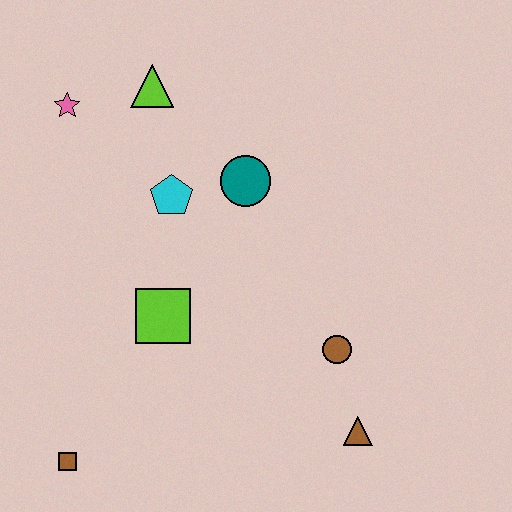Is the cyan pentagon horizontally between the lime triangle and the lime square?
No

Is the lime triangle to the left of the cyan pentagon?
Yes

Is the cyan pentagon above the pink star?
No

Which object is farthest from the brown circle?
The pink star is farthest from the brown circle.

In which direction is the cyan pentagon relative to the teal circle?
The cyan pentagon is to the left of the teal circle.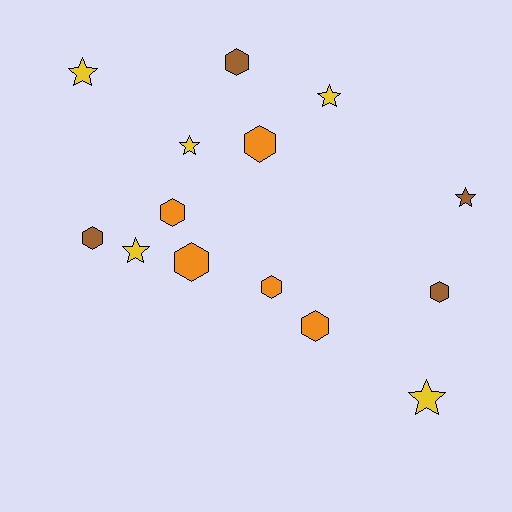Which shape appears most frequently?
Hexagon, with 8 objects.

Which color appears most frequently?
Orange, with 5 objects.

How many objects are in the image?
There are 14 objects.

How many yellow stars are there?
There are 5 yellow stars.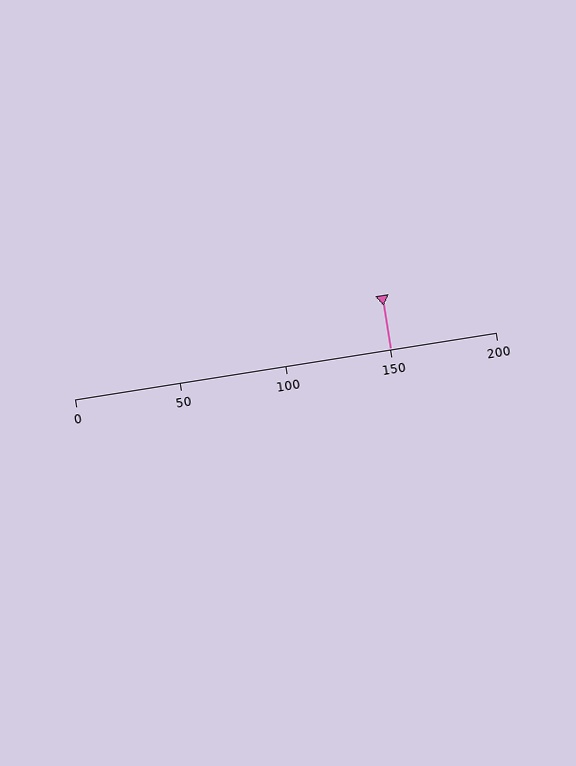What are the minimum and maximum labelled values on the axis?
The axis runs from 0 to 200.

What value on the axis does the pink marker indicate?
The marker indicates approximately 150.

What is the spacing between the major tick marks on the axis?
The major ticks are spaced 50 apart.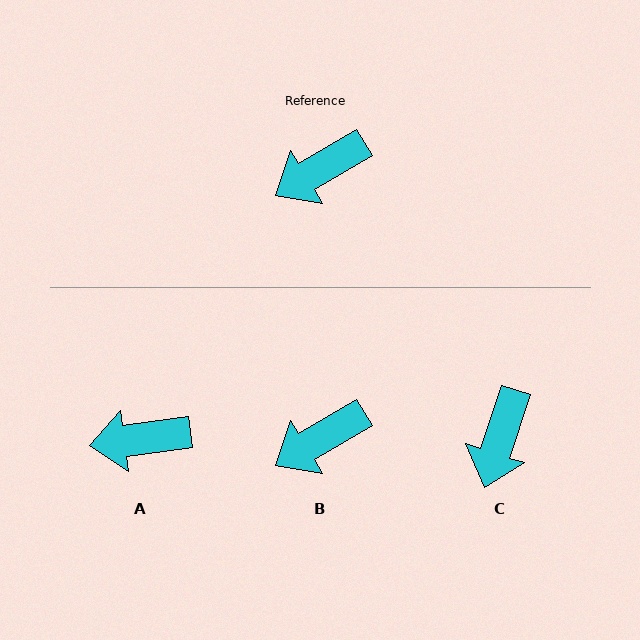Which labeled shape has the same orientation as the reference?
B.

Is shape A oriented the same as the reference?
No, it is off by about 23 degrees.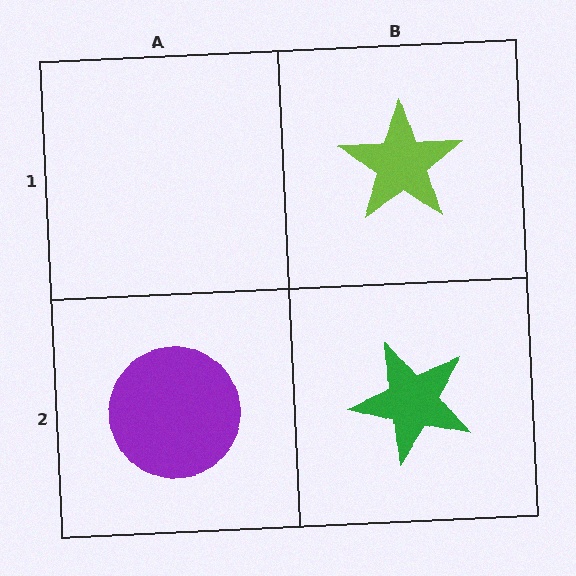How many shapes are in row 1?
1 shape.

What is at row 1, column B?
A lime star.